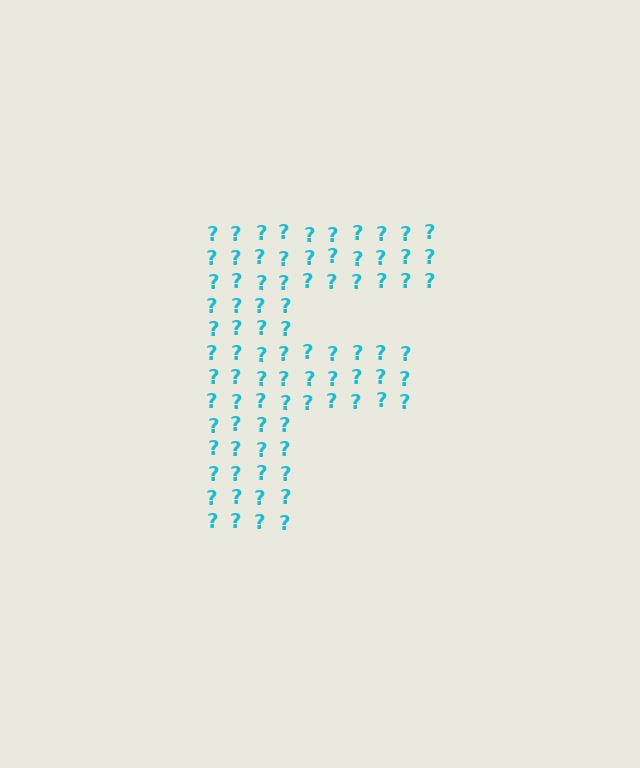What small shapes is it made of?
It is made of small question marks.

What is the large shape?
The large shape is the letter F.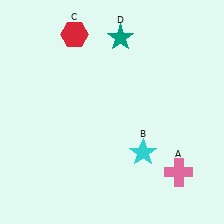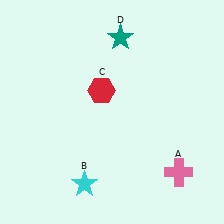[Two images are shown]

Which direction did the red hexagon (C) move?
The red hexagon (C) moved down.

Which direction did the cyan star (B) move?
The cyan star (B) moved left.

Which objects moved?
The objects that moved are: the cyan star (B), the red hexagon (C).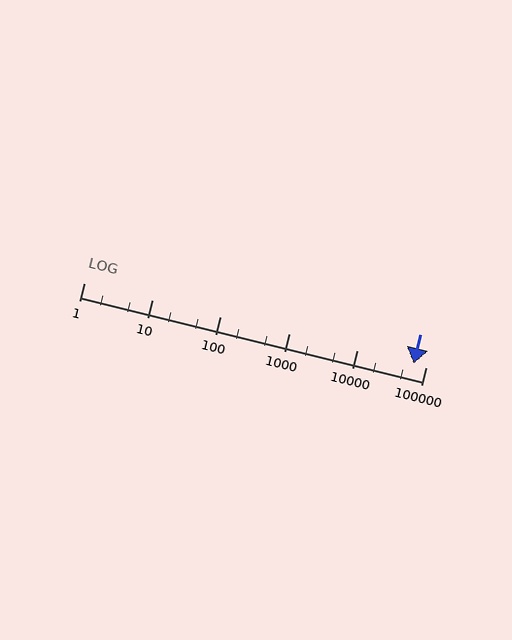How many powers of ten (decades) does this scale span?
The scale spans 5 decades, from 1 to 100000.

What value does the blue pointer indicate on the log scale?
The pointer indicates approximately 66000.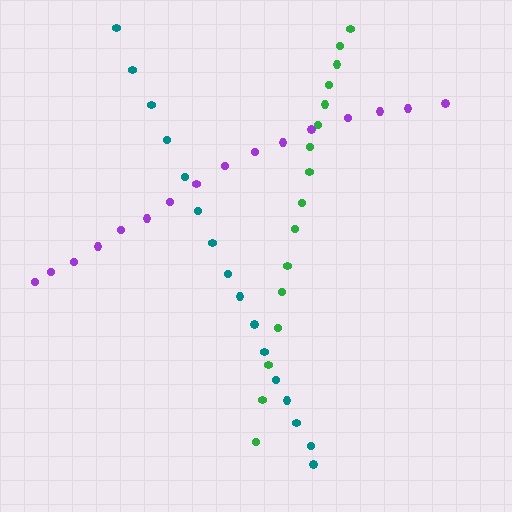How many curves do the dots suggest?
There are 3 distinct paths.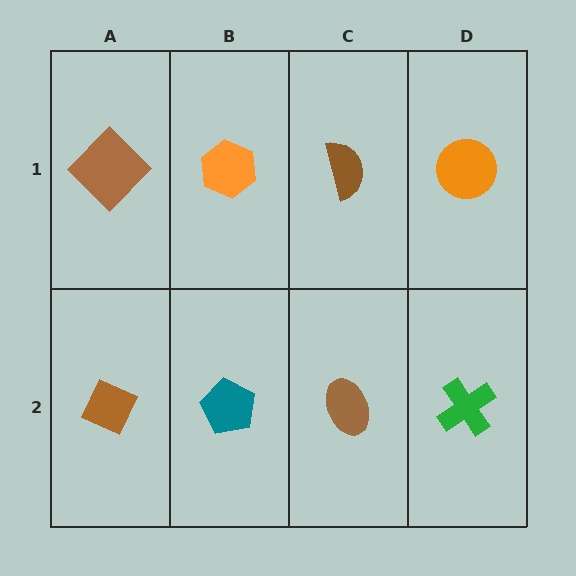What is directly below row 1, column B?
A teal pentagon.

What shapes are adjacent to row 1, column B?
A teal pentagon (row 2, column B), a brown diamond (row 1, column A), a brown semicircle (row 1, column C).